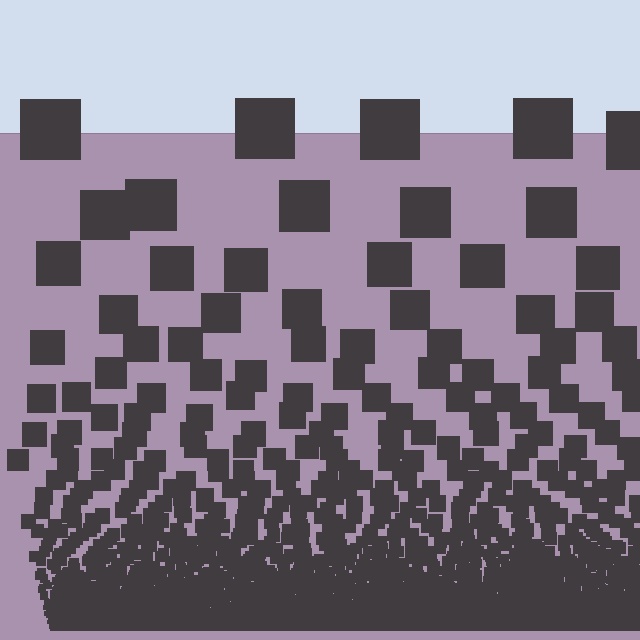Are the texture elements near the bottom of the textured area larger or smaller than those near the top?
Smaller. The gradient is inverted — elements near the bottom are smaller and denser.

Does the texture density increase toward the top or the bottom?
Density increases toward the bottom.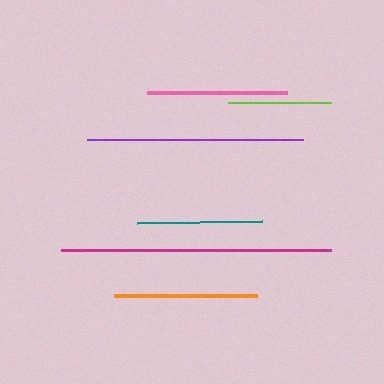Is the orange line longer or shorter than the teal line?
The orange line is longer than the teal line.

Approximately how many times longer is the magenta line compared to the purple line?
The magenta line is approximately 1.2 times the length of the purple line.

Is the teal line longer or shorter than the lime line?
The teal line is longer than the lime line.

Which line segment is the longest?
The magenta line is the longest at approximately 270 pixels.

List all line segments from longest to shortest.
From longest to shortest: magenta, purple, orange, pink, teal, lime.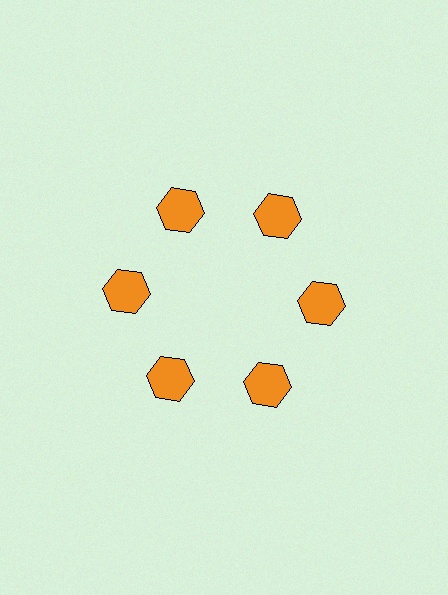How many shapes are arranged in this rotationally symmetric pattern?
There are 6 shapes, arranged in 6 groups of 1.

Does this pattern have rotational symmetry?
Yes, this pattern has 6-fold rotational symmetry. It looks the same after rotating 60 degrees around the center.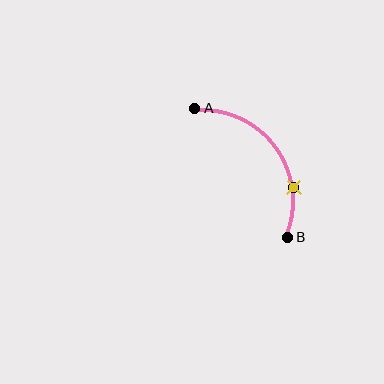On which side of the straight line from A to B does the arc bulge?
The arc bulges above and to the right of the straight line connecting A and B.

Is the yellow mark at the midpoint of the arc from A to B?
No. The yellow mark lies on the arc but is closer to endpoint B. The arc midpoint would be at the point on the curve equidistant along the arc from both A and B.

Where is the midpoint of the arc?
The arc midpoint is the point on the curve farthest from the straight line joining A and B. It sits above and to the right of that line.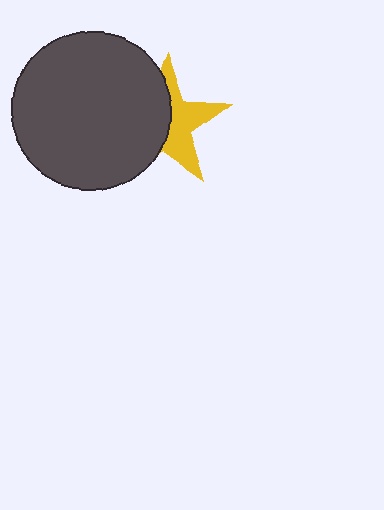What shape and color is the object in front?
The object in front is a dark gray circle.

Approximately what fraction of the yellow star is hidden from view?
Roughly 53% of the yellow star is hidden behind the dark gray circle.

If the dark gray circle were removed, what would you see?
You would see the complete yellow star.